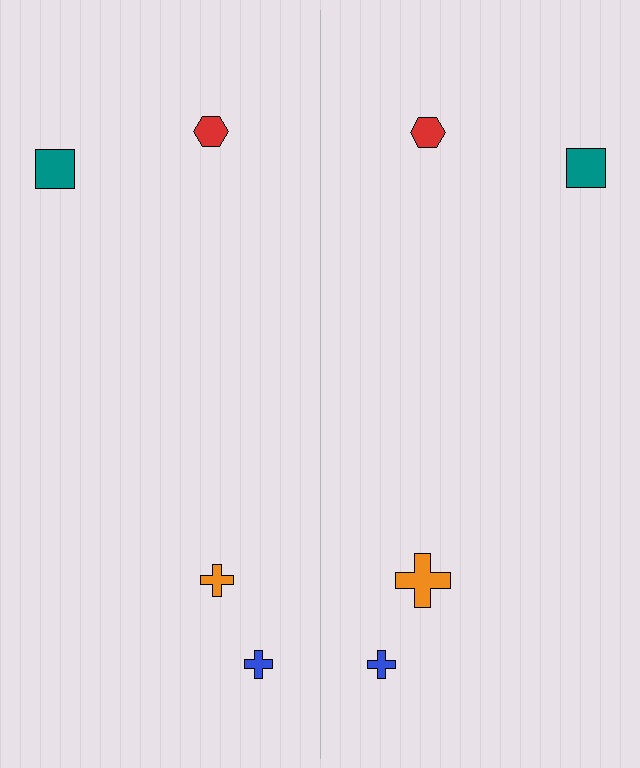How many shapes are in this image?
There are 8 shapes in this image.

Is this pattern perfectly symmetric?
No, the pattern is not perfectly symmetric. The orange cross on the right side has a different size than its mirror counterpart.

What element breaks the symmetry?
The orange cross on the right side has a different size than its mirror counterpart.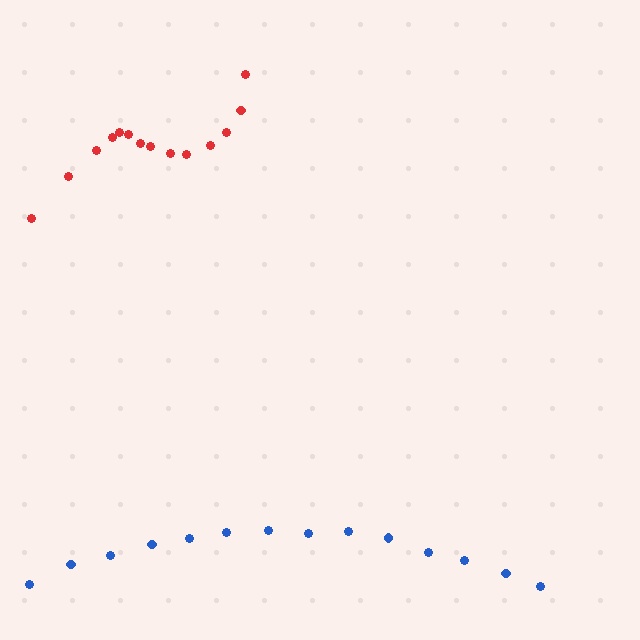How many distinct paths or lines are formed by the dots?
There are 2 distinct paths.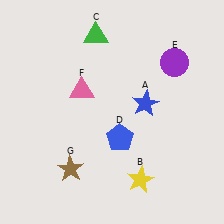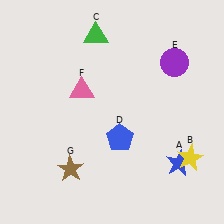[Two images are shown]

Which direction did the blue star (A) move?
The blue star (A) moved down.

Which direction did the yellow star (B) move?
The yellow star (B) moved right.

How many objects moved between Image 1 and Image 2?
2 objects moved between the two images.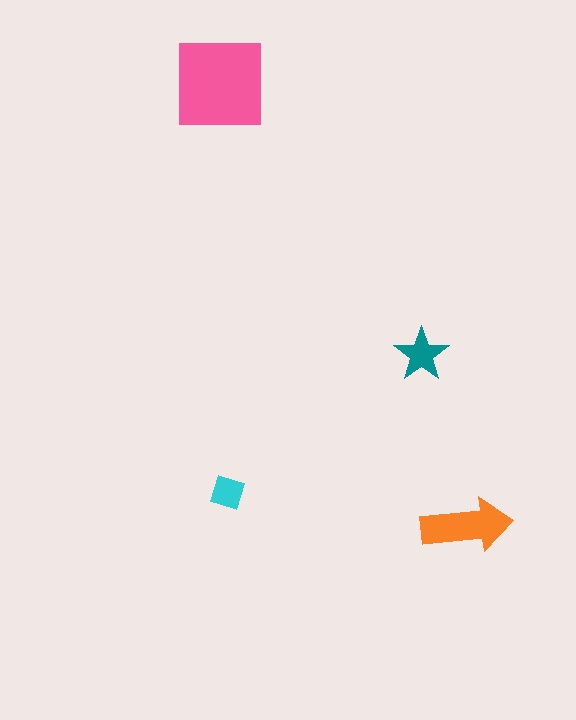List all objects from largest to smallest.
The pink square, the orange arrow, the teal star, the cyan diamond.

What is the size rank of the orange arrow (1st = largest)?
2nd.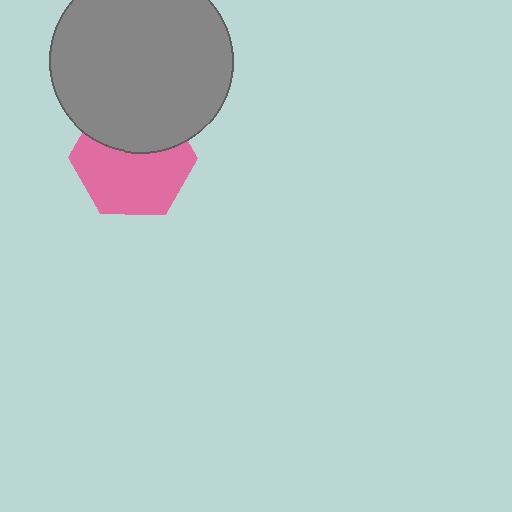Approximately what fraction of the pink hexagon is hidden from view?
Roughly 38% of the pink hexagon is hidden behind the gray circle.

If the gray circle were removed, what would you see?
You would see the complete pink hexagon.